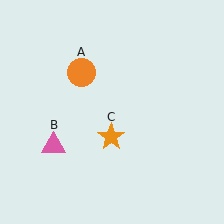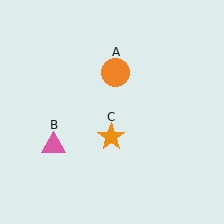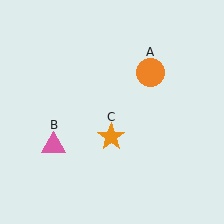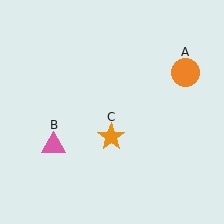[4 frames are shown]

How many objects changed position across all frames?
1 object changed position: orange circle (object A).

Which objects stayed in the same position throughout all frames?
Pink triangle (object B) and orange star (object C) remained stationary.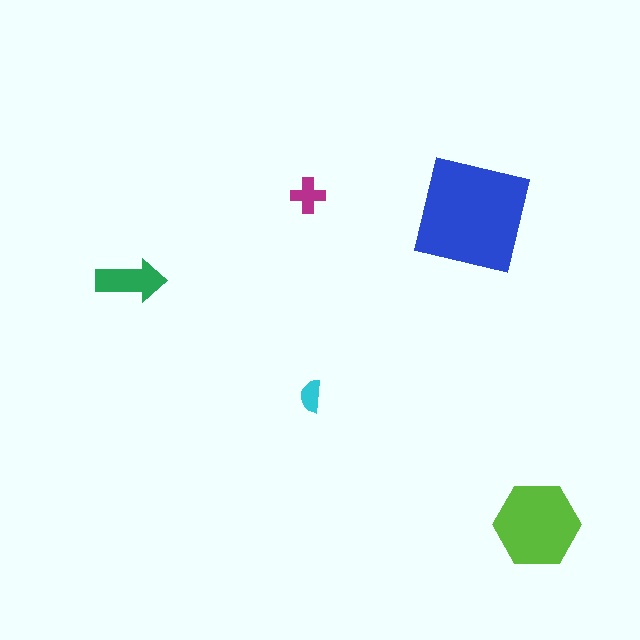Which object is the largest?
The blue square.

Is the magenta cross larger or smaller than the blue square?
Smaller.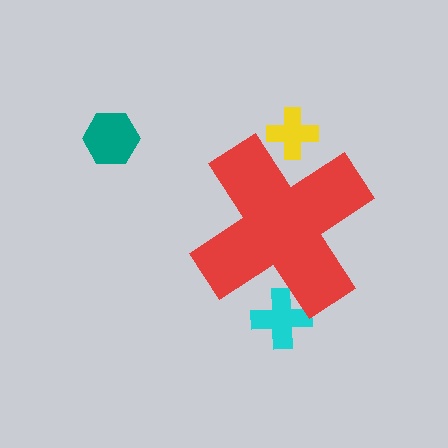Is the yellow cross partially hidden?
Yes, the yellow cross is partially hidden behind the red cross.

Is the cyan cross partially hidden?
Yes, the cyan cross is partially hidden behind the red cross.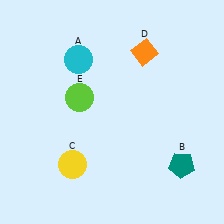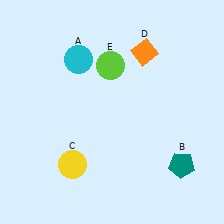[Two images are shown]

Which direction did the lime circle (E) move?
The lime circle (E) moved up.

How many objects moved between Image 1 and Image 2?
1 object moved between the two images.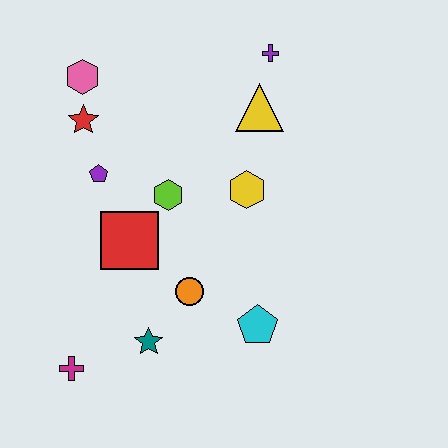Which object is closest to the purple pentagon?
The red star is closest to the purple pentagon.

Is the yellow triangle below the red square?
No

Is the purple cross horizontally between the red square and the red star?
No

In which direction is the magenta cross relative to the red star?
The magenta cross is below the red star.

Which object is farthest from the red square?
The purple cross is farthest from the red square.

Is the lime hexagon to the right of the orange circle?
No